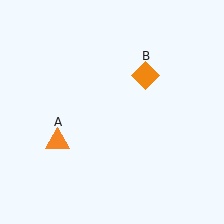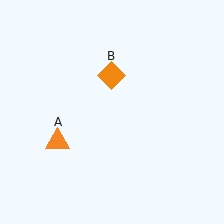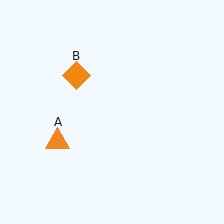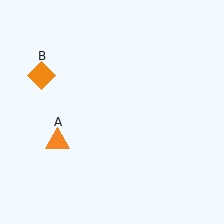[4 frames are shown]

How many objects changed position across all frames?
1 object changed position: orange diamond (object B).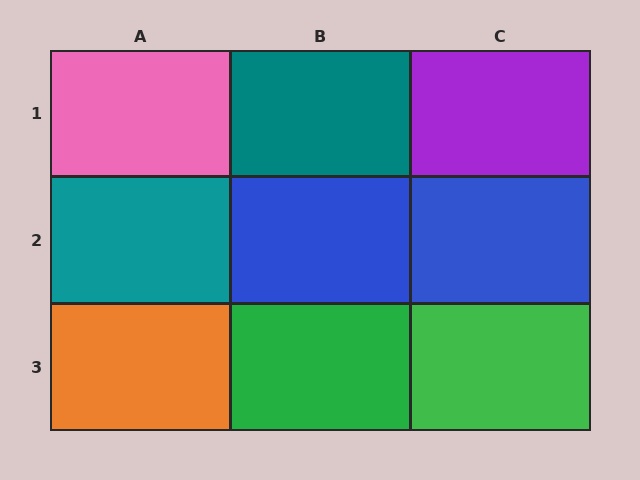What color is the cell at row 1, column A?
Pink.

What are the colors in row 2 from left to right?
Teal, blue, blue.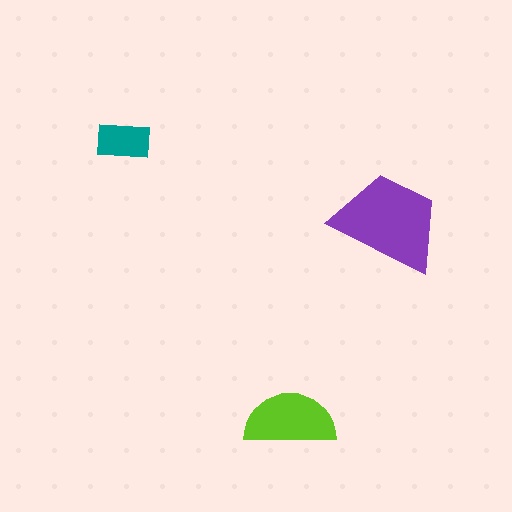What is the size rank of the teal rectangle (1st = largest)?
3rd.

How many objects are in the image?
There are 3 objects in the image.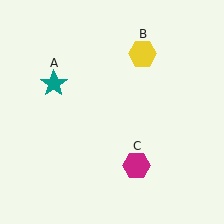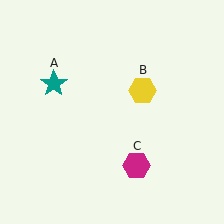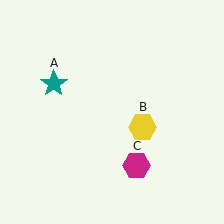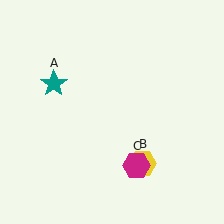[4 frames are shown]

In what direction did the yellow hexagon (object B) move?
The yellow hexagon (object B) moved down.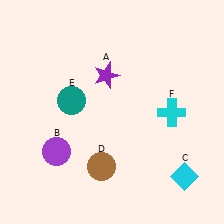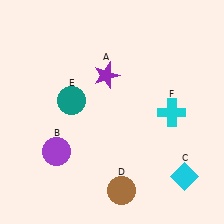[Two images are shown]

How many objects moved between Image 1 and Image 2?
1 object moved between the two images.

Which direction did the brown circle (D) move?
The brown circle (D) moved down.